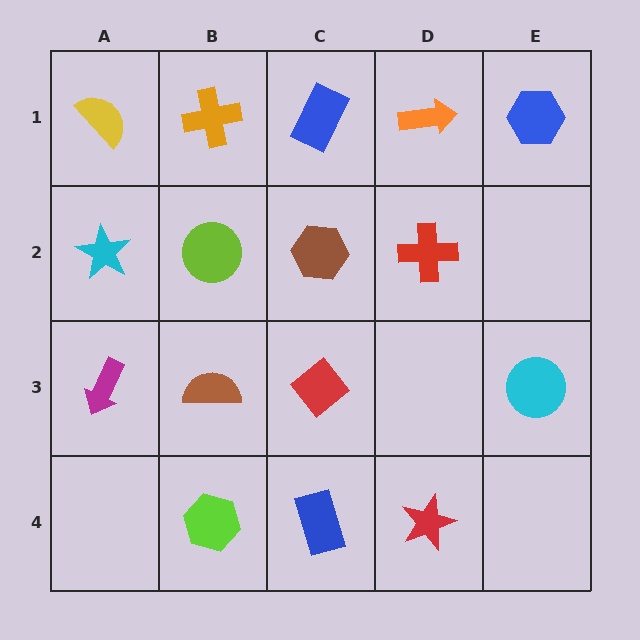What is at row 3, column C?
A red diamond.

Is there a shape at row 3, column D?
No, that cell is empty.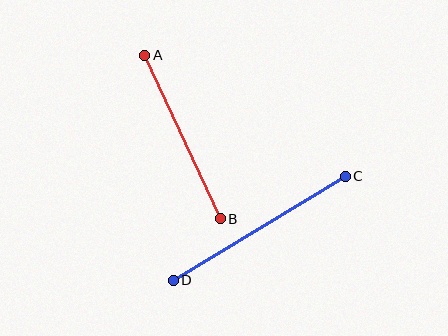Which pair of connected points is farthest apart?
Points C and D are farthest apart.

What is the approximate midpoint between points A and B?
The midpoint is at approximately (183, 137) pixels.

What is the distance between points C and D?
The distance is approximately 201 pixels.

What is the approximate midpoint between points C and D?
The midpoint is at approximately (259, 228) pixels.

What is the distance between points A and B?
The distance is approximately 180 pixels.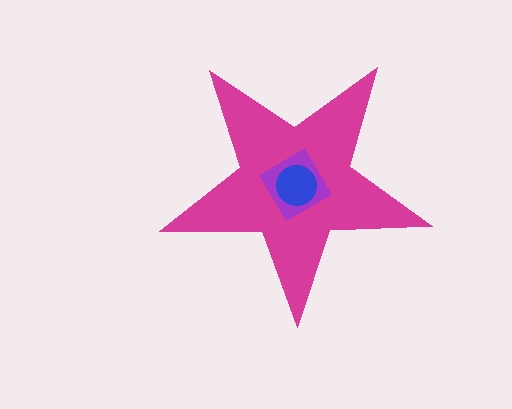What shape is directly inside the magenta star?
The purple diamond.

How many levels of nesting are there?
3.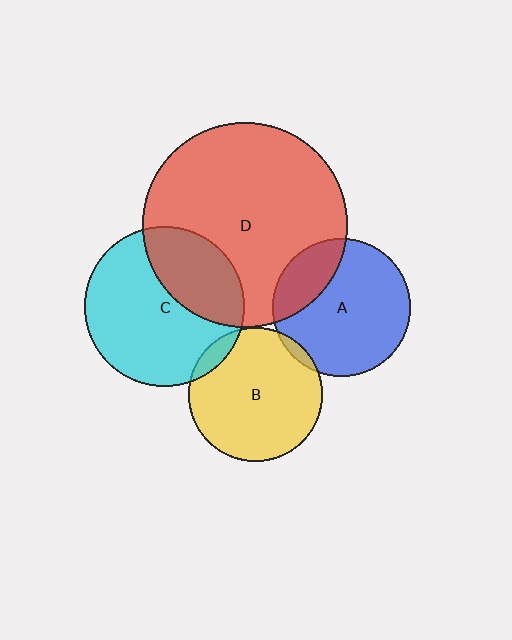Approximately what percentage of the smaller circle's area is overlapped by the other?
Approximately 25%.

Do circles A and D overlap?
Yes.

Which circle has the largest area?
Circle D (red).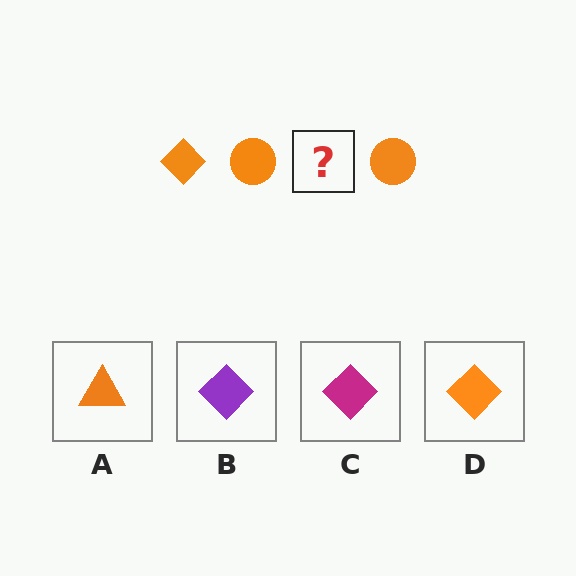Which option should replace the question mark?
Option D.